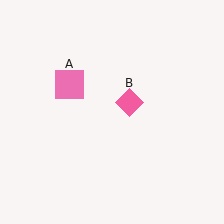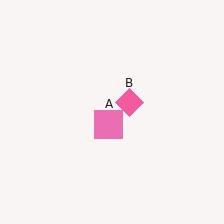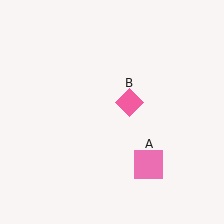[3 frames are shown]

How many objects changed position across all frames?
1 object changed position: pink square (object A).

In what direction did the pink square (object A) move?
The pink square (object A) moved down and to the right.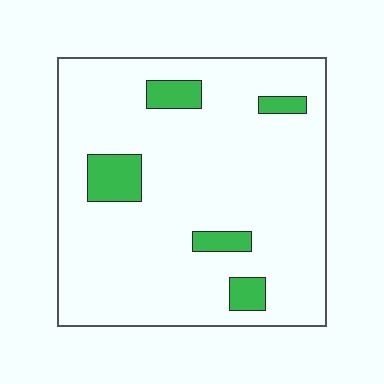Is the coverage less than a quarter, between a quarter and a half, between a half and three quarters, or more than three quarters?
Less than a quarter.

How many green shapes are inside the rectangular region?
5.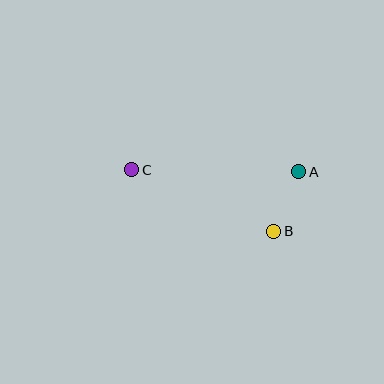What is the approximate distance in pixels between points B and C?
The distance between B and C is approximately 155 pixels.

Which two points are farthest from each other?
Points A and C are farthest from each other.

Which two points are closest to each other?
Points A and B are closest to each other.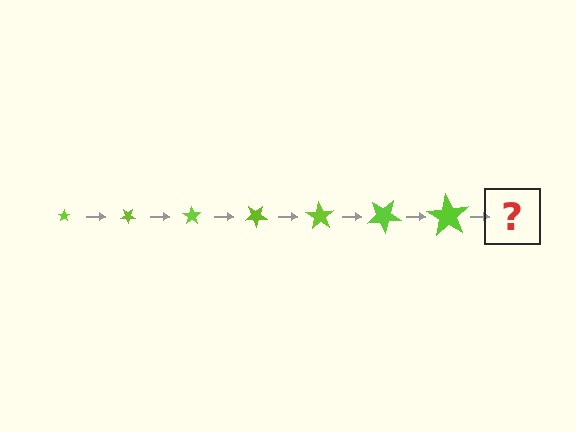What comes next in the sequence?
The next element should be a star, larger than the previous one and rotated 245 degrees from the start.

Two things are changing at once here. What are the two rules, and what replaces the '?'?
The two rules are that the star grows larger each step and it rotates 35 degrees each step. The '?' should be a star, larger than the previous one and rotated 245 degrees from the start.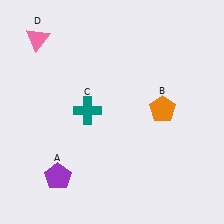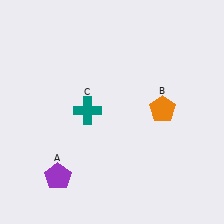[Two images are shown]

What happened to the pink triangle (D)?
The pink triangle (D) was removed in Image 2. It was in the top-left area of Image 1.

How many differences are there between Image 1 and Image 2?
There is 1 difference between the two images.